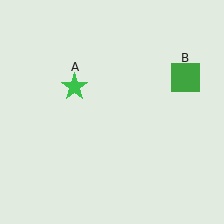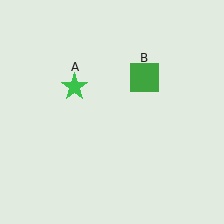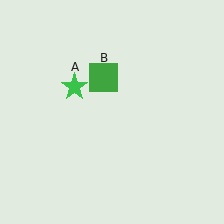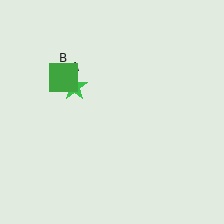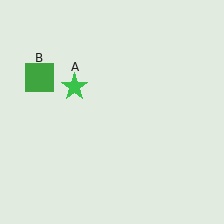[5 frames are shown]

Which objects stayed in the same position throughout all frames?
Green star (object A) remained stationary.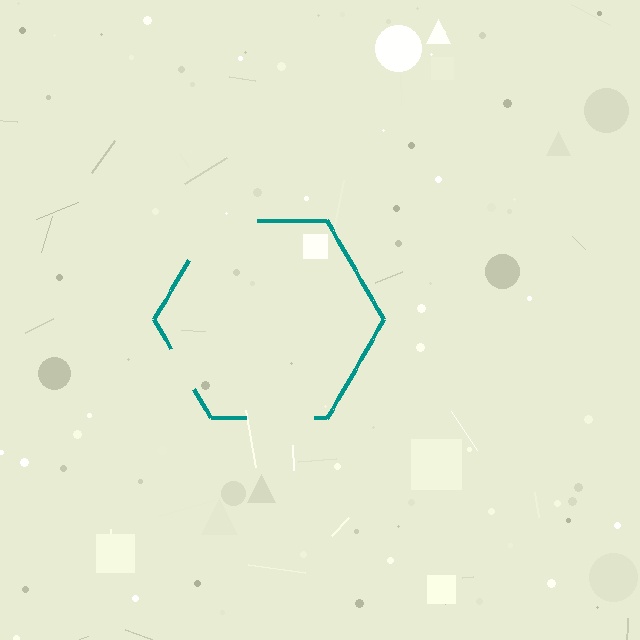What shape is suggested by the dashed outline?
The dashed outline suggests a hexagon.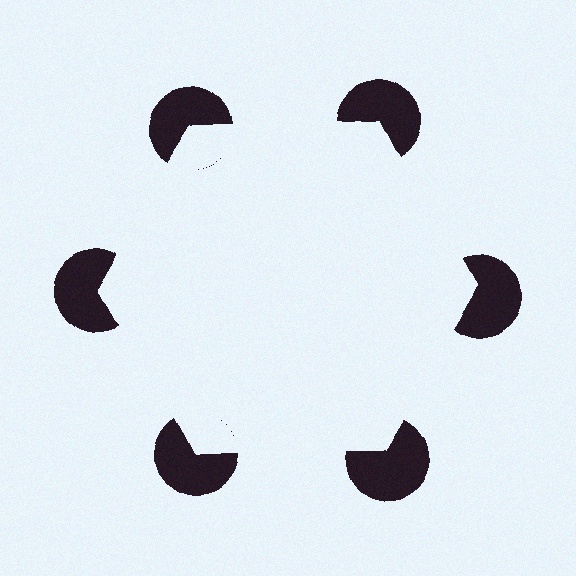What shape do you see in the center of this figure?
An illusory hexagon — its edges are inferred from the aligned wedge cuts in the pac-man discs, not physically drawn.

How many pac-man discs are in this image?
There are 6 — one at each vertex of the illusory hexagon.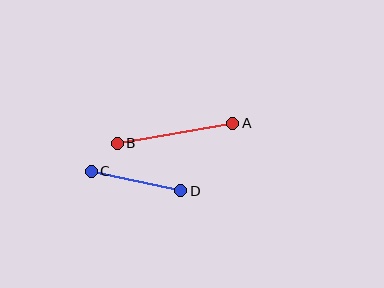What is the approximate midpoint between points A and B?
The midpoint is at approximately (175, 133) pixels.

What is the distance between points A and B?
The distance is approximately 117 pixels.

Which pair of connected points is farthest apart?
Points A and B are farthest apart.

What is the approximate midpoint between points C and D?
The midpoint is at approximately (136, 181) pixels.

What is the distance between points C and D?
The distance is approximately 92 pixels.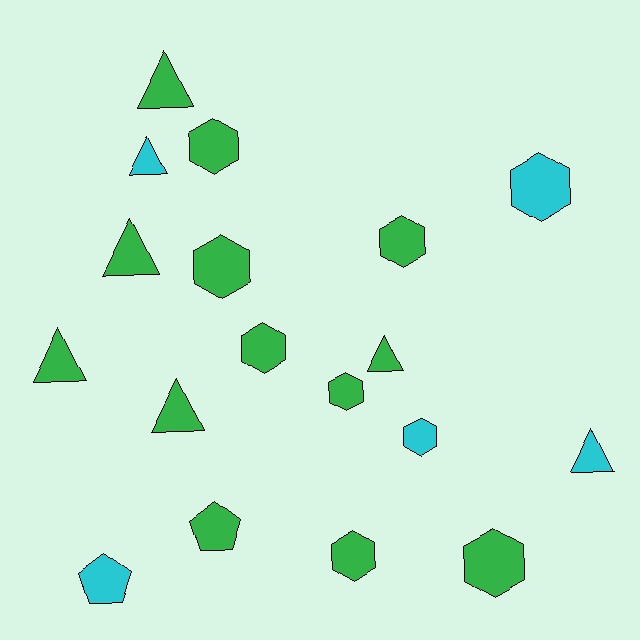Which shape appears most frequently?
Hexagon, with 9 objects.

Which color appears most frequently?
Green, with 13 objects.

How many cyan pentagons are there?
There is 1 cyan pentagon.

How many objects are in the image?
There are 18 objects.